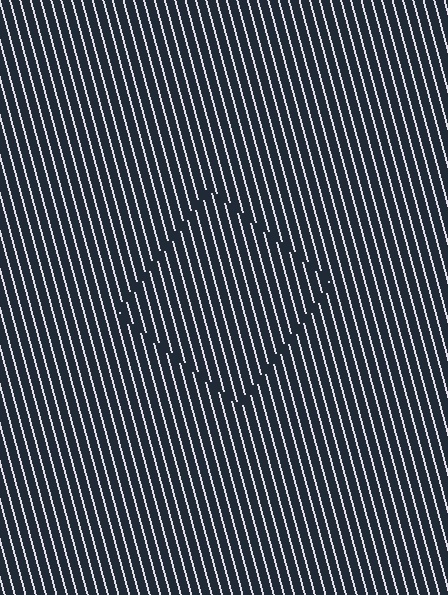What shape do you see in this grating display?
An illusory square. The interior of the shape contains the same grating, shifted by half a period — the contour is defined by the phase discontinuity where line-ends from the inner and outer gratings abut.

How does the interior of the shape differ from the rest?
The interior of the shape contains the same grating, shifted by half a period — the contour is defined by the phase discontinuity where line-ends from the inner and outer gratings abut.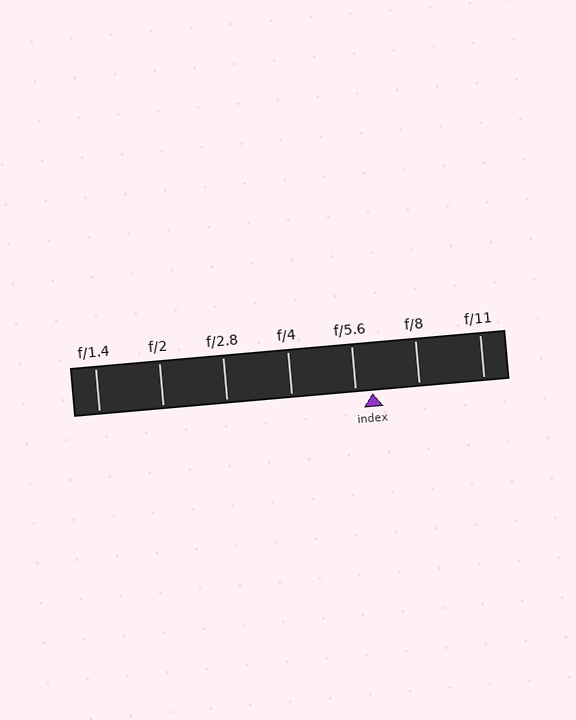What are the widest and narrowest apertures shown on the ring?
The widest aperture shown is f/1.4 and the narrowest is f/11.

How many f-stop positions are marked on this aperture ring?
There are 7 f-stop positions marked.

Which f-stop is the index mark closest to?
The index mark is closest to f/5.6.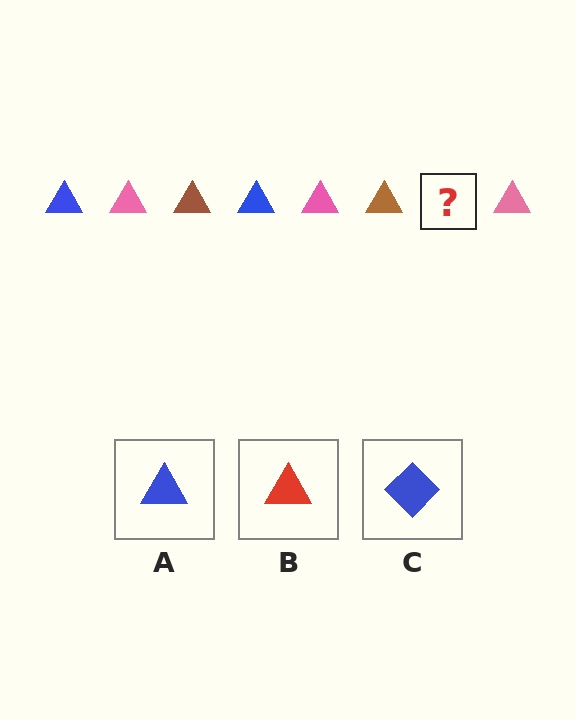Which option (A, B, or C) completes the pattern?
A.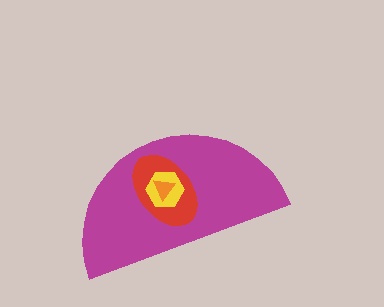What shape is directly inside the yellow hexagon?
The orange triangle.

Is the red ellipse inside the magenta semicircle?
Yes.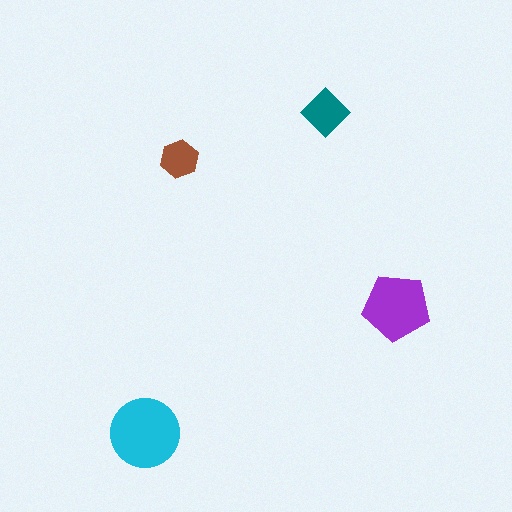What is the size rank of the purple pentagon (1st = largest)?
2nd.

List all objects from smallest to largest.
The brown hexagon, the teal diamond, the purple pentagon, the cyan circle.